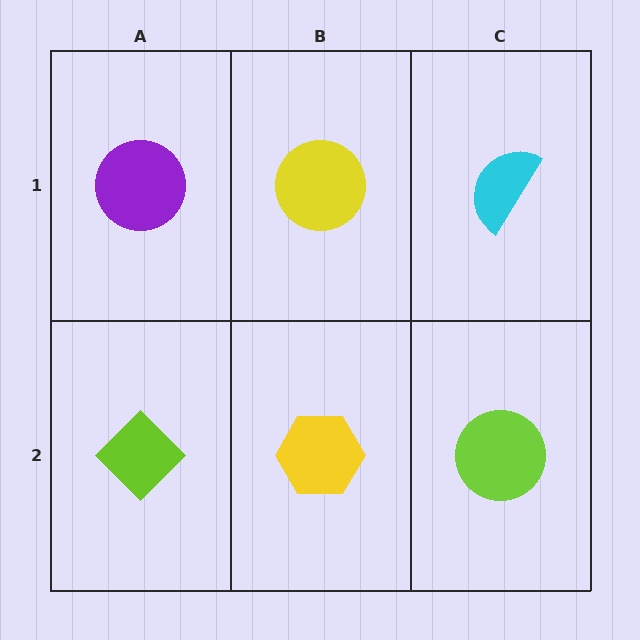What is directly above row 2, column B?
A yellow circle.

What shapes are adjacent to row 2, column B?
A yellow circle (row 1, column B), a lime diamond (row 2, column A), a lime circle (row 2, column C).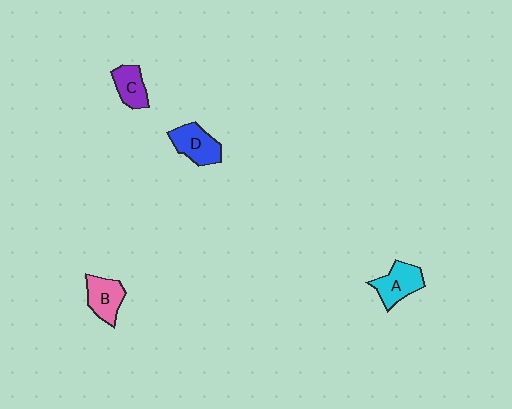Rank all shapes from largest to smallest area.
From largest to smallest: A (cyan), D (blue), B (pink), C (purple).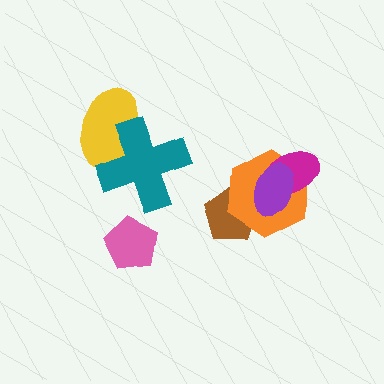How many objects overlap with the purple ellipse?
3 objects overlap with the purple ellipse.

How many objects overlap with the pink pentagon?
0 objects overlap with the pink pentagon.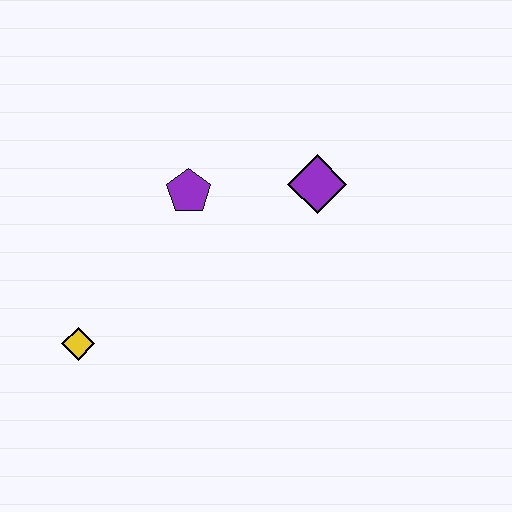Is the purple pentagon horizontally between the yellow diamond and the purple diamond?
Yes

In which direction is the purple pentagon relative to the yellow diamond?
The purple pentagon is above the yellow diamond.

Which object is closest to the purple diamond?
The purple pentagon is closest to the purple diamond.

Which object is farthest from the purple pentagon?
The yellow diamond is farthest from the purple pentagon.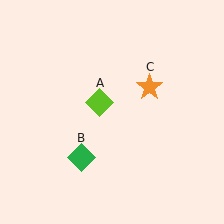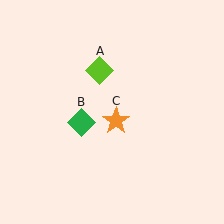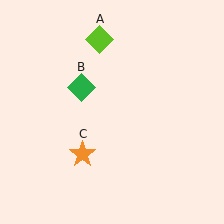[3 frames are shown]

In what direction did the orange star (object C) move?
The orange star (object C) moved down and to the left.